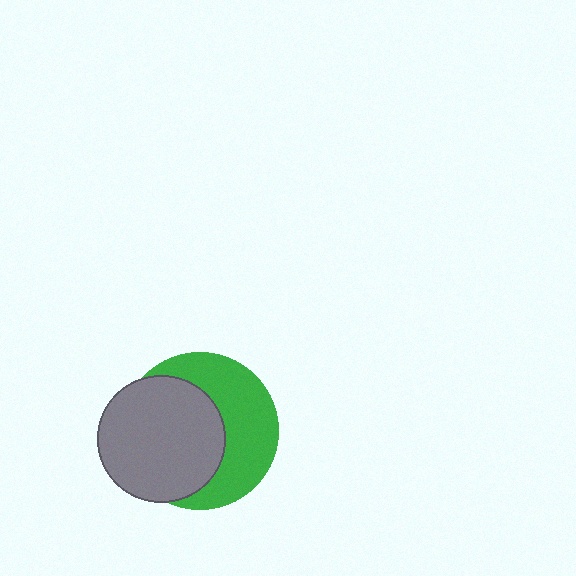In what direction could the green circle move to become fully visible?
The green circle could move right. That would shift it out from behind the gray circle entirely.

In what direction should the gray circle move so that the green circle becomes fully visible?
The gray circle should move left. That is the shortest direction to clear the overlap and leave the green circle fully visible.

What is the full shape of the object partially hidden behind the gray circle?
The partially hidden object is a green circle.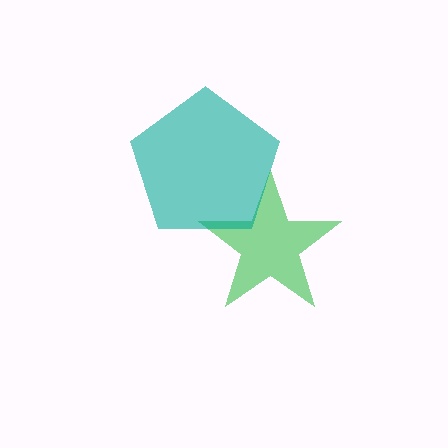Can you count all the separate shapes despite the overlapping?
Yes, there are 2 separate shapes.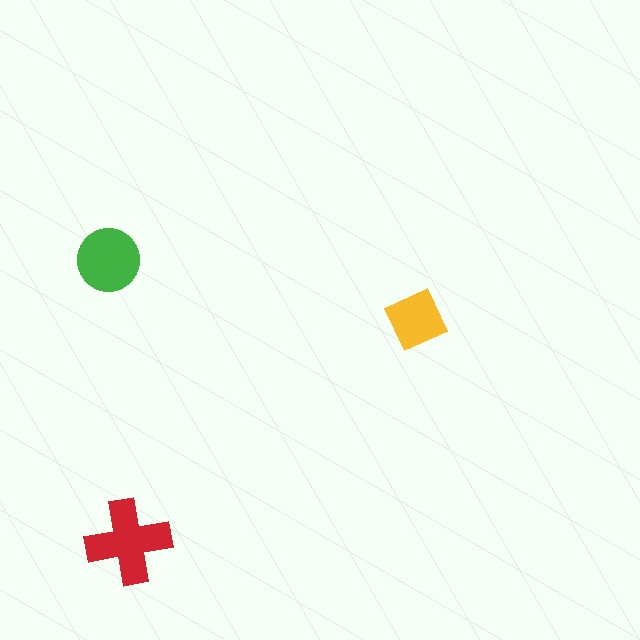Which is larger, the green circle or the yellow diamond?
The green circle.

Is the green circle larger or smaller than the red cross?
Smaller.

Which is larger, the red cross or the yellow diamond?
The red cross.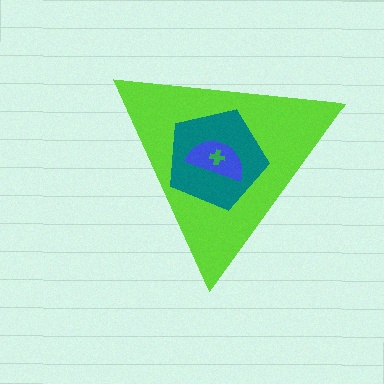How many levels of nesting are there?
4.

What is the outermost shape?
The lime triangle.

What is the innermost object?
The green cross.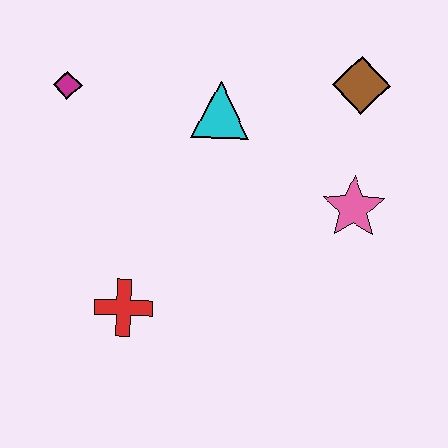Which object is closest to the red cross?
The cyan triangle is closest to the red cross.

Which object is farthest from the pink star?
The magenta diamond is farthest from the pink star.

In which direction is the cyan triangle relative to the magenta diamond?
The cyan triangle is to the right of the magenta diamond.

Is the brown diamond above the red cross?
Yes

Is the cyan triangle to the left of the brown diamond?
Yes